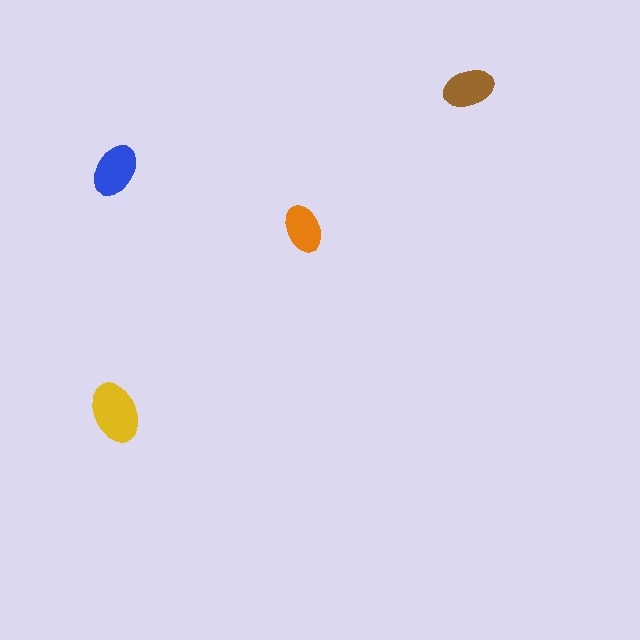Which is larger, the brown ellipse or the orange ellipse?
The brown one.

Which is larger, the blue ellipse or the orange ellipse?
The blue one.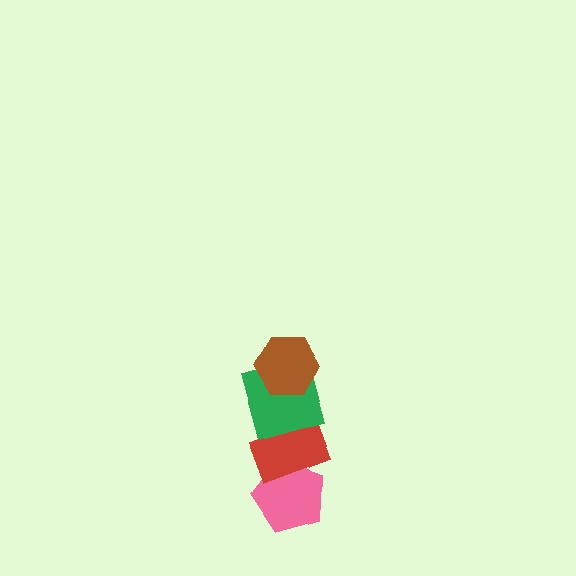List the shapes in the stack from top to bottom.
From top to bottom: the brown hexagon, the green square, the red rectangle, the pink pentagon.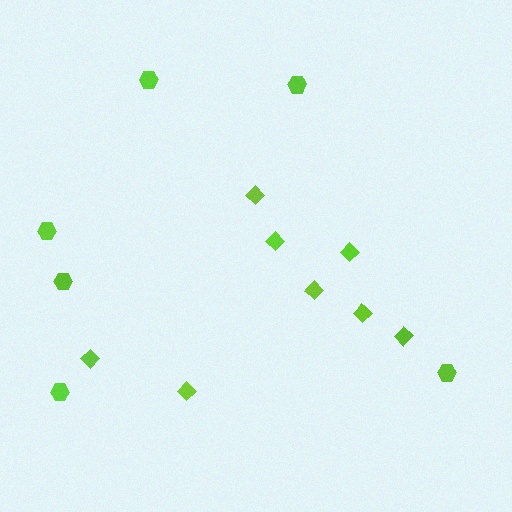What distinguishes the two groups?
There are 2 groups: one group of hexagons (6) and one group of diamonds (8).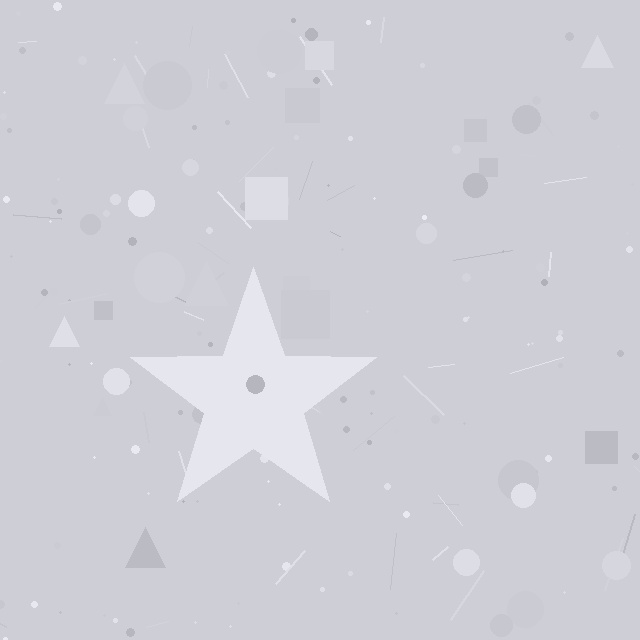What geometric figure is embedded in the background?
A star is embedded in the background.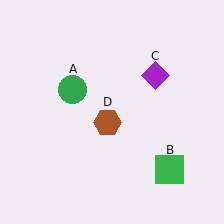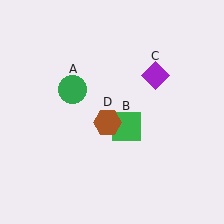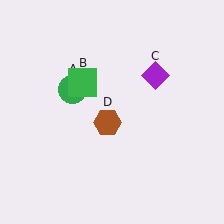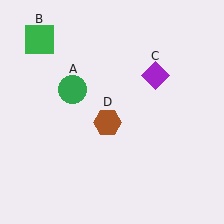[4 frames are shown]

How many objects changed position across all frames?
1 object changed position: green square (object B).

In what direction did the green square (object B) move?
The green square (object B) moved up and to the left.